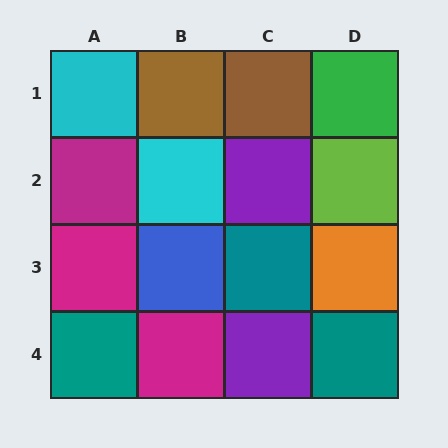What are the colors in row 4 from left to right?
Teal, magenta, purple, teal.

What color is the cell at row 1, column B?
Brown.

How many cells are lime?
1 cell is lime.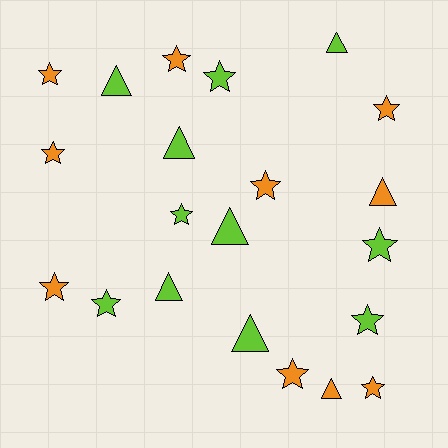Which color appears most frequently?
Lime, with 11 objects.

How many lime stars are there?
There are 5 lime stars.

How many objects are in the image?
There are 21 objects.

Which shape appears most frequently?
Star, with 13 objects.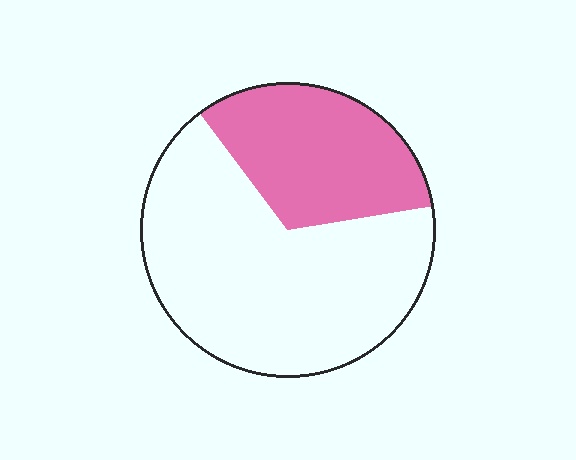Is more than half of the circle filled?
No.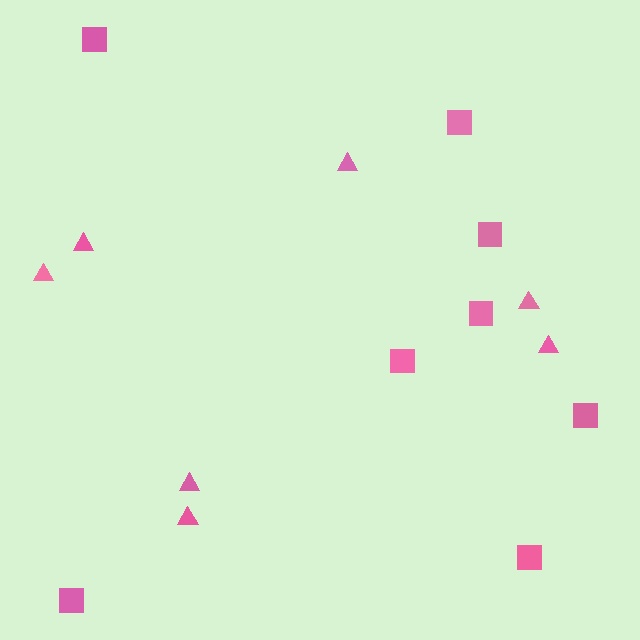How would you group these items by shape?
There are 2 groups: one group of squares (8) and one group of triangles (7).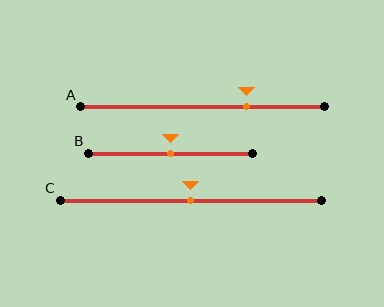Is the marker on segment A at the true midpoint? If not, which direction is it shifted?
No, the marker on segment A is shifted to the right by about 18% of the segment length.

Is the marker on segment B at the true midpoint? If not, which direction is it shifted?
Yes, the marker on segment B is at the true midpoint.